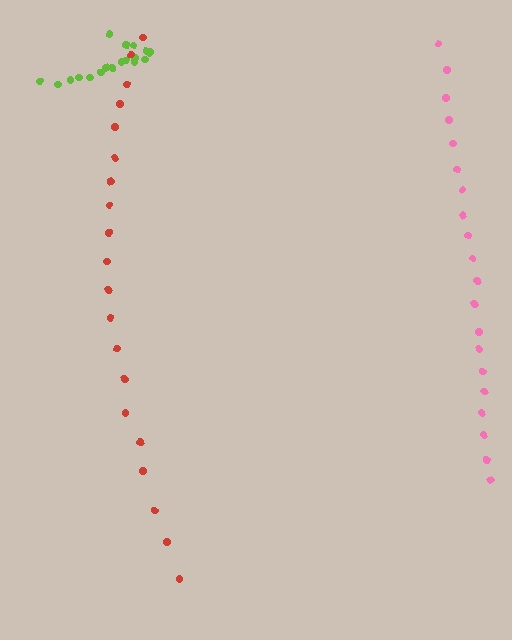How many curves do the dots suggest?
There are 3 distinct paths.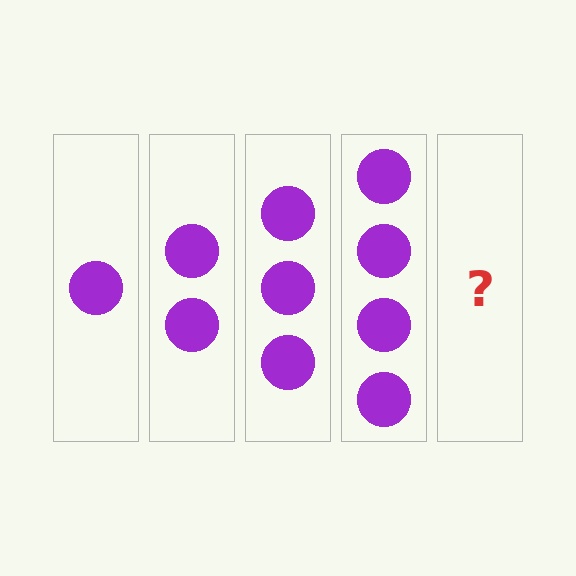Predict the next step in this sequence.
The next step is 5 circles.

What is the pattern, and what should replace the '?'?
The pattern is that each step adds one more circle. The '?' should be 5 circles.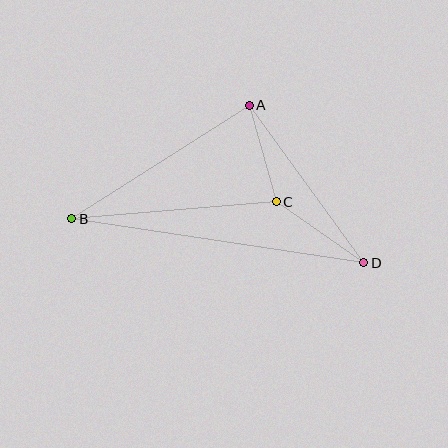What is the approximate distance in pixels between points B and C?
The distance between B and C is approximately 205 pixels.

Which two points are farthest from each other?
Points B and D are farthest from each other.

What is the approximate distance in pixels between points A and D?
The distance between A and D is approximately 195 pixels.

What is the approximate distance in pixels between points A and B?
The distance between A and B is approximately 211 pixels.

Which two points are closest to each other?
Points A and C are closest to each other.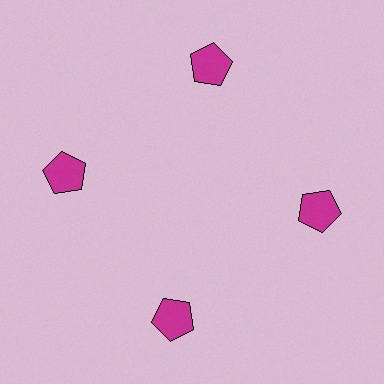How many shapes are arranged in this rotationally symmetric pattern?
There are 4 shapes, arranged in 4 groups of 1.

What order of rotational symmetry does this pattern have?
This pattern has 4-fold rotational symmetry.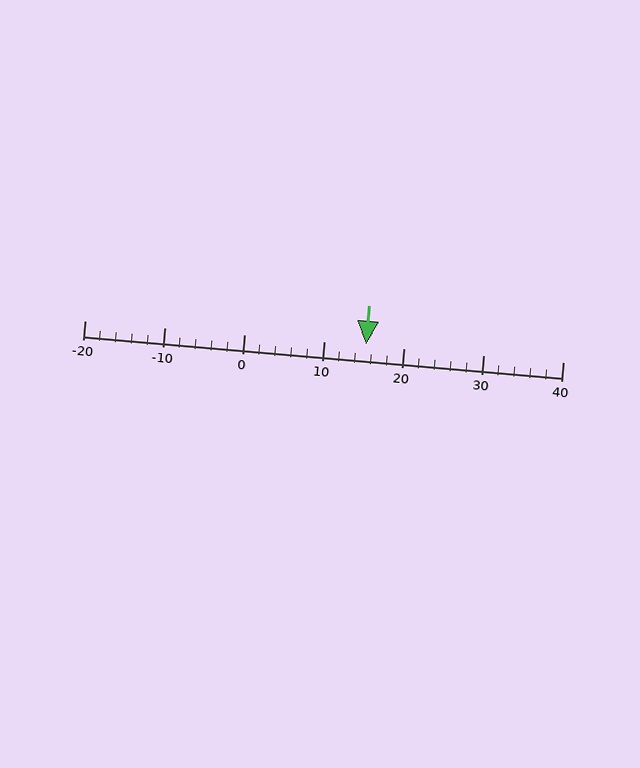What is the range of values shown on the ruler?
The ruler shows values from -20 to 40.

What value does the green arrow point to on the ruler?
The green arrow points to approximately 15.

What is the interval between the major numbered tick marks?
The major tick marks are spaced 10 units apart.